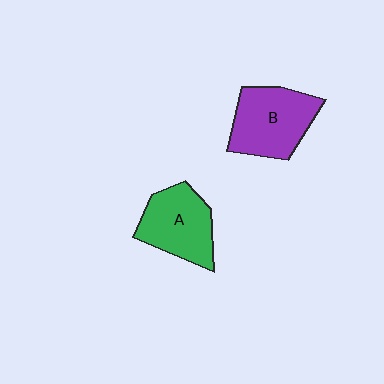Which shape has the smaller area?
Shape A (green).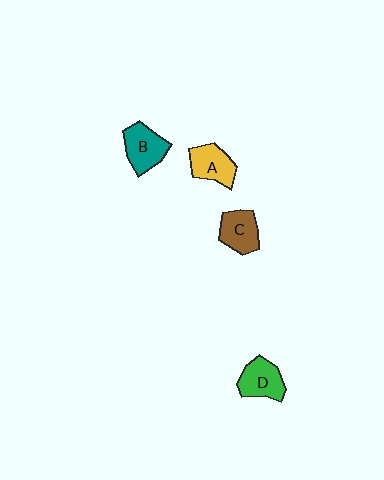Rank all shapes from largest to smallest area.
From largest to smallest: B (teal), D (green), A (yellow), C (brown).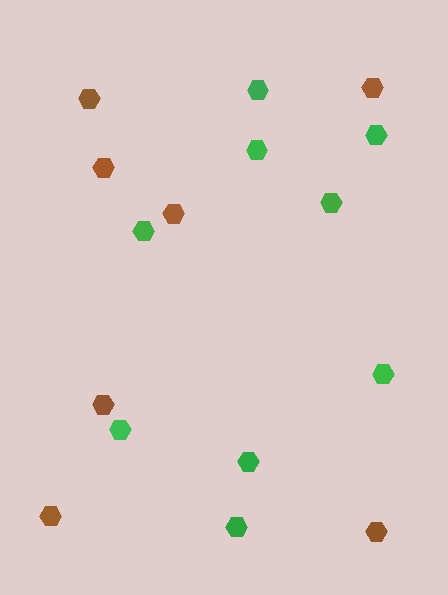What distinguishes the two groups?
There are 2 groups: one group of green hexagons (9) and one group of brown hexagons (7).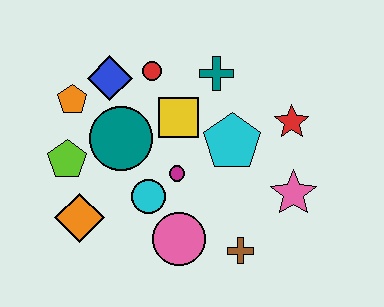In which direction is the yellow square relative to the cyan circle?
The yellow square is above the cyan circle.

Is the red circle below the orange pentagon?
No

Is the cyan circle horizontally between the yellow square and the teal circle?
Yes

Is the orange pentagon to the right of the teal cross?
No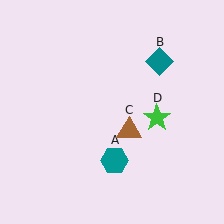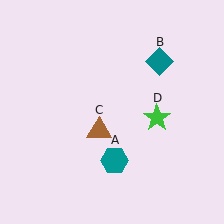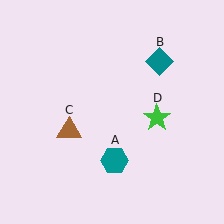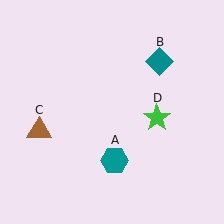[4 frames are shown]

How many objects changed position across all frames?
1 object changed position: brown triangle (object C).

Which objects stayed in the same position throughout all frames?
Teal hexagon (object A) and teal diamond (object B) and green star (object D) remained stationary.